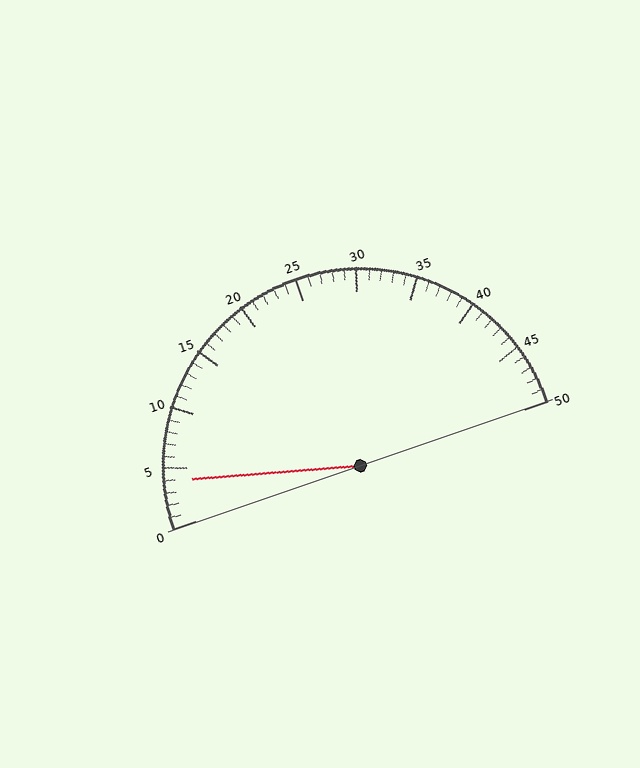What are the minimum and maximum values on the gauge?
The gauge ranges from 0 to 50.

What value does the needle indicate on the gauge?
The needle indicates approximately 4.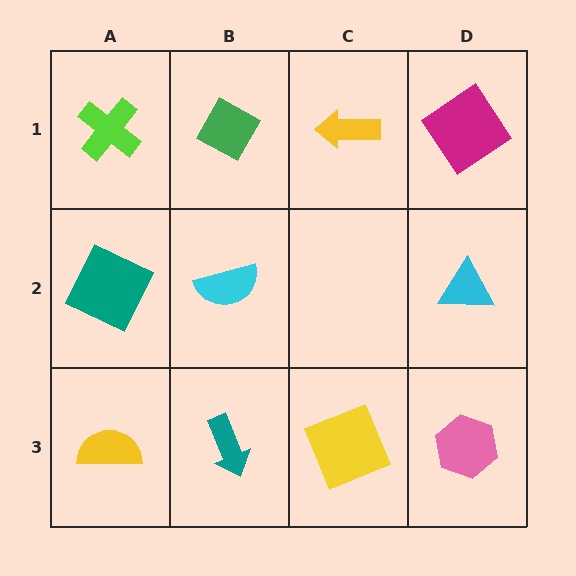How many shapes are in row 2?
3 shapes.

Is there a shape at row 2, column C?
No, that cell is empty.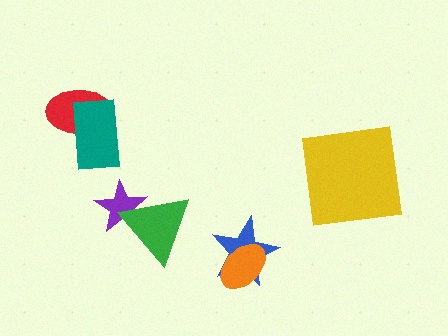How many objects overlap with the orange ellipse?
1 object overlaps with the orange ellipse.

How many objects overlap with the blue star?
1 object overlaps with the blue star.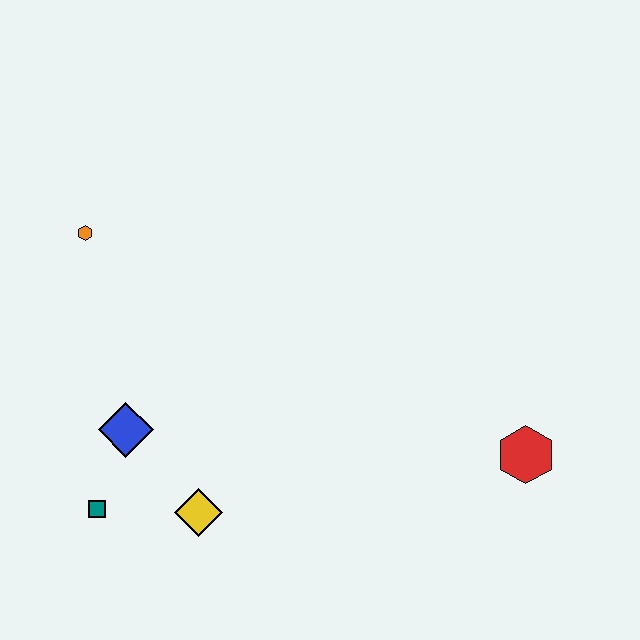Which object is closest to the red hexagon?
The yellow diamond is closest to the red hexagon.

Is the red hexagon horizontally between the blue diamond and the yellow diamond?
No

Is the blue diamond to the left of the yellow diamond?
Yes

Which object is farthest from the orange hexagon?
The red hexagon is farthest from the orange hexagon.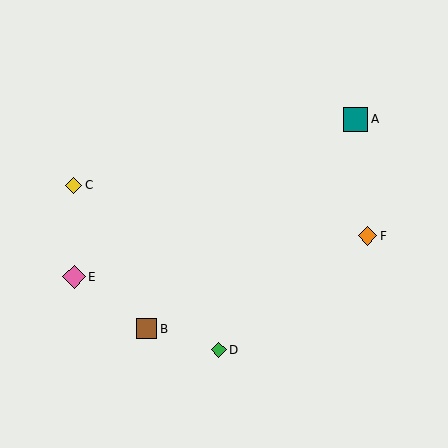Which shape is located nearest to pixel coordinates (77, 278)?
The pink diamond (labeled E) at (74, 277) is nearest to that location.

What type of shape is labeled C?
Shape C is a yellow diamond.